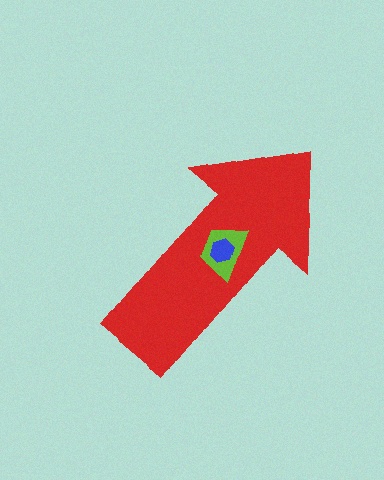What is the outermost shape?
The red arrow.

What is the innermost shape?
The blue hexagon.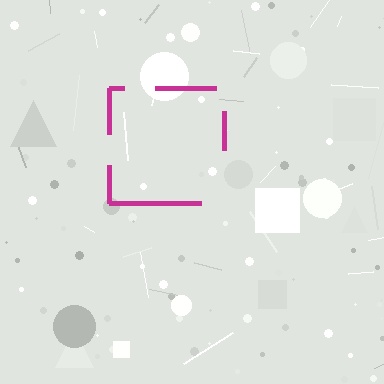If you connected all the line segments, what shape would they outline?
They would outline a square.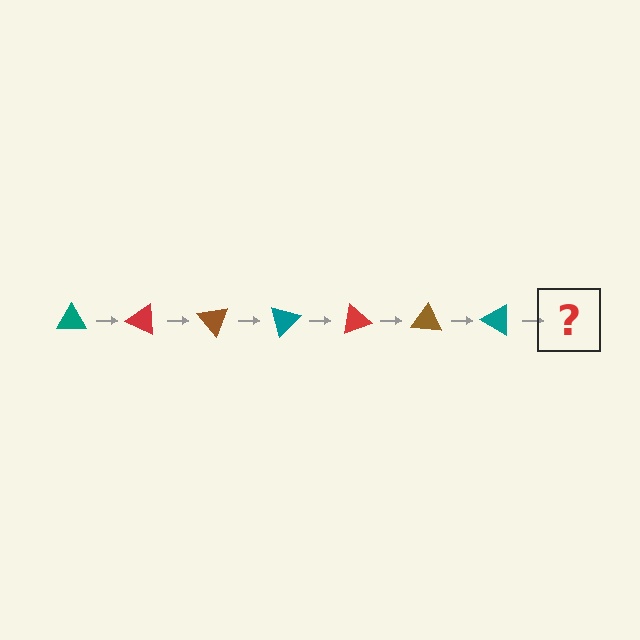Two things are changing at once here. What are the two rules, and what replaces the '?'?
The two rules are that it rotates 25 degrees each step and the color cycles through teal, red, and brown. The '?' should be a red triangle, rotated 175 degrees from the start.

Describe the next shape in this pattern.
It should be a red triangle, rotated 175 degrees from the start.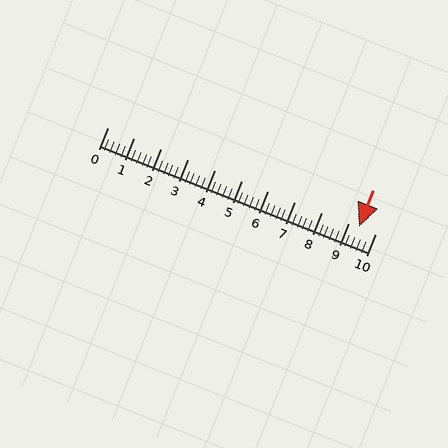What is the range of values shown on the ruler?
The ruler shows values from 0 to 10.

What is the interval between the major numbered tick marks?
The major tick marks are spaced 1 units apart.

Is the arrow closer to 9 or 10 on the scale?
The arrow is closer to 9.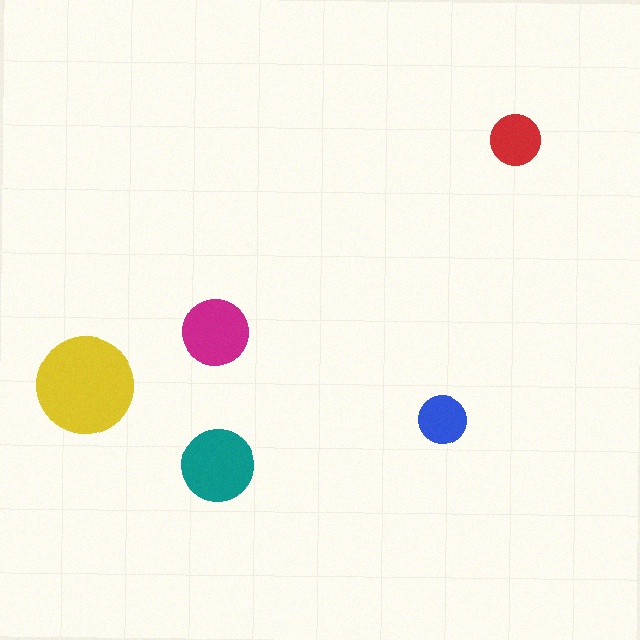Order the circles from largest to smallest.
the yellow one, the teal one, the magenta one, the red one, the blue one.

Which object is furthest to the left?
The yellow circle is leftmost.